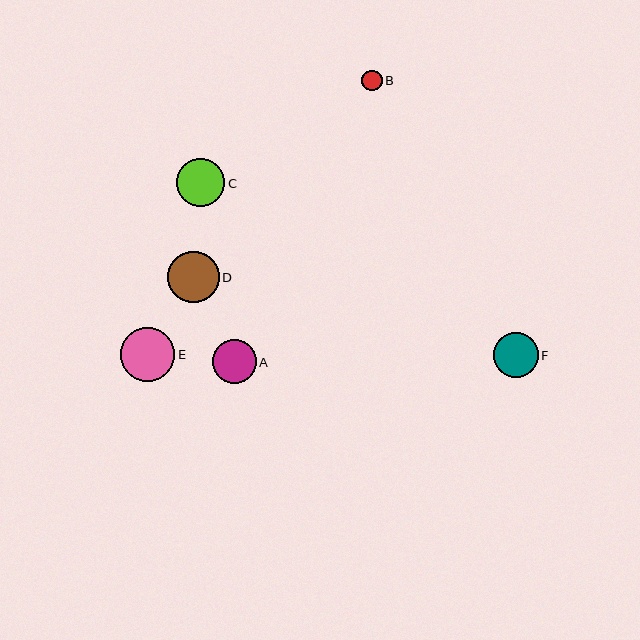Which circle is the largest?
Circle E is the largest with a size of approximately 54 pixels.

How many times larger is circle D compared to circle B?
Circle D is approximately 2.5 times the size of circle B.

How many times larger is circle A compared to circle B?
Circle A is approximately 2.1 times the size of circle B.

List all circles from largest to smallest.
From largest to smallest: E, D, C, F, A, B.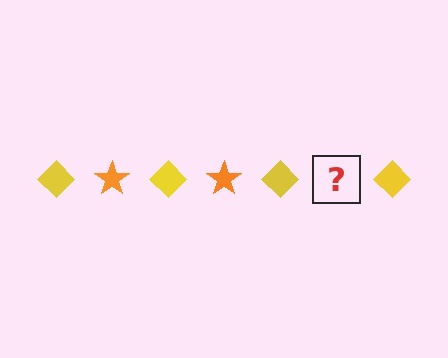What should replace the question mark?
The question mark should be replaced with an orange star.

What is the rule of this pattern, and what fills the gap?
The rule is that the pattern alternates between yellow diamond and orange star. The gap should be filled with an orange star.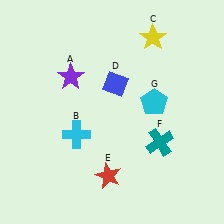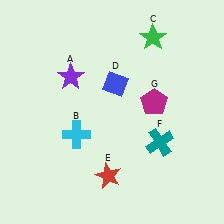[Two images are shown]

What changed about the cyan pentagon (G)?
In Image 1, G is cyan. In Image 2, it changed to magenta.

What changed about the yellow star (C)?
In Image 1, C is yellow. In Image 2, it changed to green.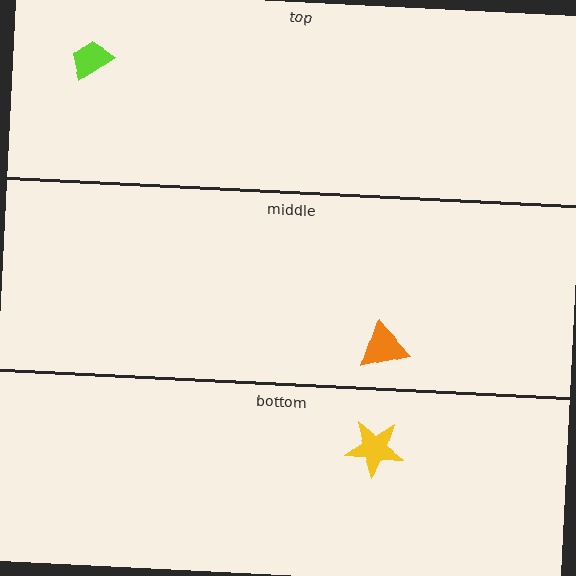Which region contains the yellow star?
The bottom region.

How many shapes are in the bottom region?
1.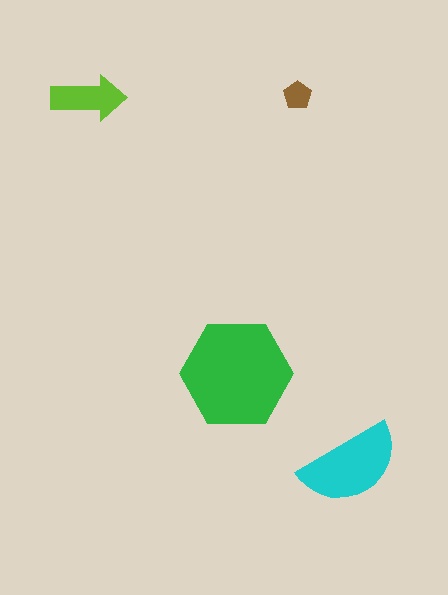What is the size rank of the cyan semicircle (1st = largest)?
2nd.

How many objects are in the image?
There are 4 objects in the image.